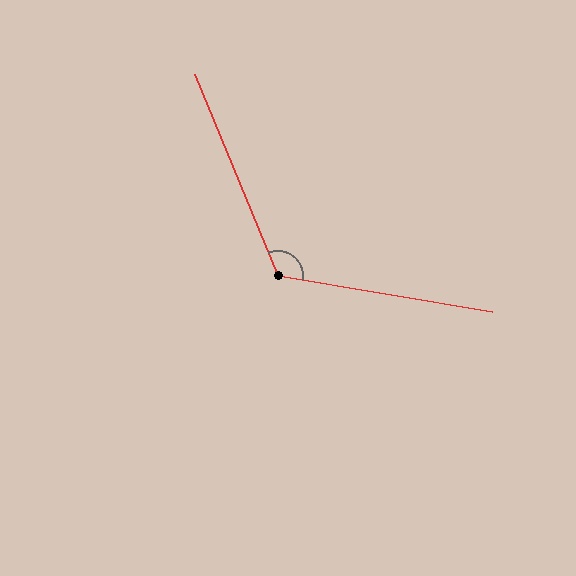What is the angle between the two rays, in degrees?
Approximately 122 degrees.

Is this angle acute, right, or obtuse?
It is obtuse.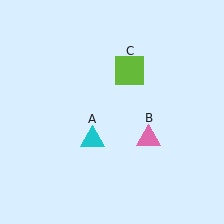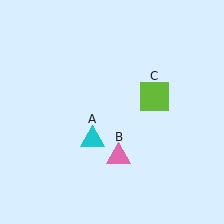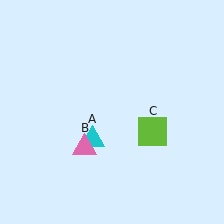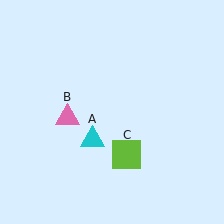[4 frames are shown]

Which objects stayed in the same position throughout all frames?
Cyan triangle (object A) remained stationary.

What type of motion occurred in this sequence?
The pink triangle (object B), lime square (object C) rotated clockwise around the center of the scene.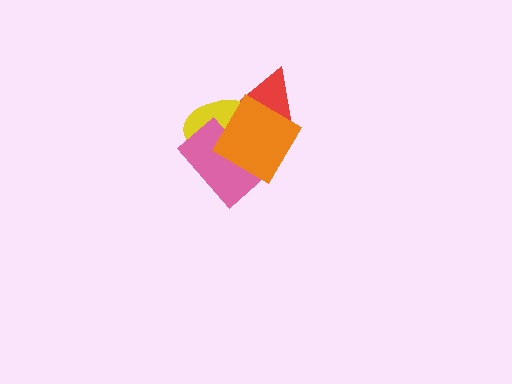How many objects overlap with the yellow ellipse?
3 objects overlap with the yellow ellipse.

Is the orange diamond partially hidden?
No, no other shape covers it.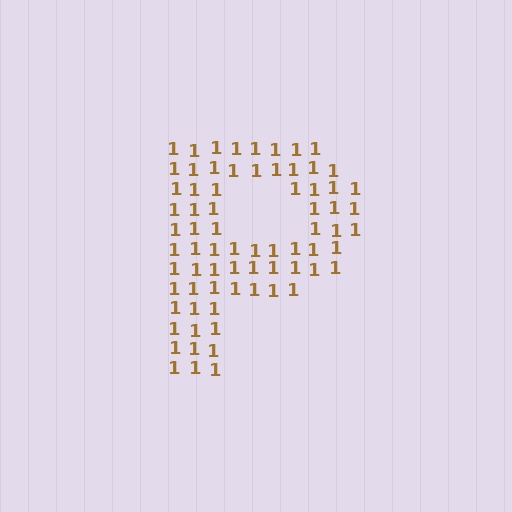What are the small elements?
The small elements are digit 1's.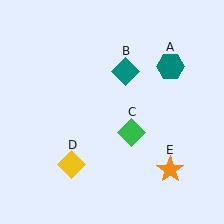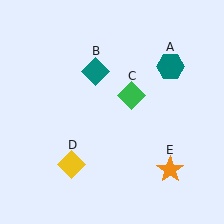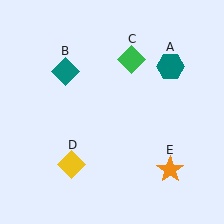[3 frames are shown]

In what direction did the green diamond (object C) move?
The green diamond (object C) moved up.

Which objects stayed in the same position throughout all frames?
Teal hexagon (object A) and yellow diamond (object D) and orange star (object E) remained stationary.